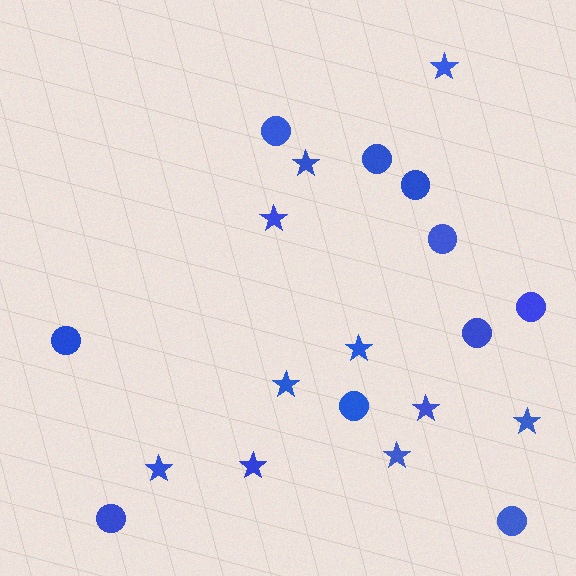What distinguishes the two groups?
There are 2 groups: one group of circles (10) and one group of stars (10).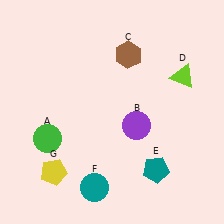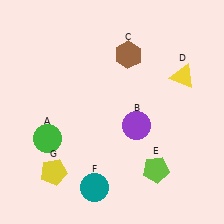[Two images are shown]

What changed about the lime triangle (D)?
In Image 1, D is lime. In Image 2, it changed to yellow.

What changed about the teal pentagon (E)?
In Image 1, E is teal. In Image 2, it changed to lime.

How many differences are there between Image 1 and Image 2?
There are 2 differences between the two images.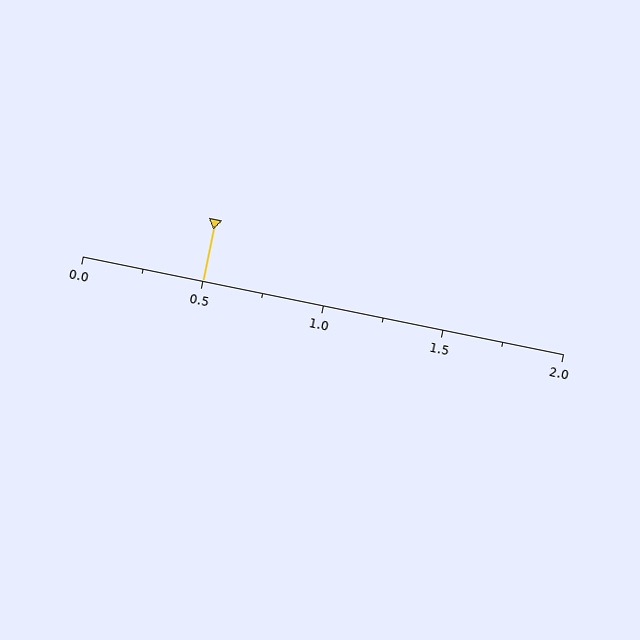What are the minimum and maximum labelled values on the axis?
The axis runs from 0.0 to 2.0.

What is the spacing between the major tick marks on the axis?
The major ticks are spaced 0.5 apart.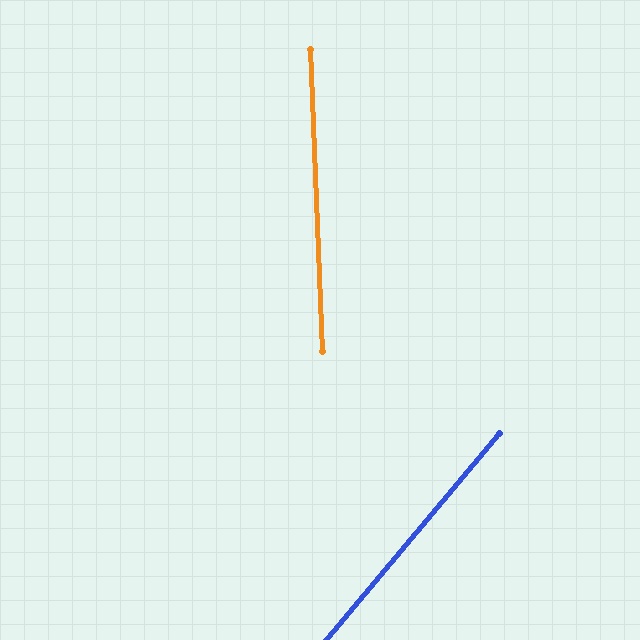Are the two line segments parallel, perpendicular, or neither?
Neither parallel nor perpendicular — they differ by about 42°.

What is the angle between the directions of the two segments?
Approximately 42 degrees.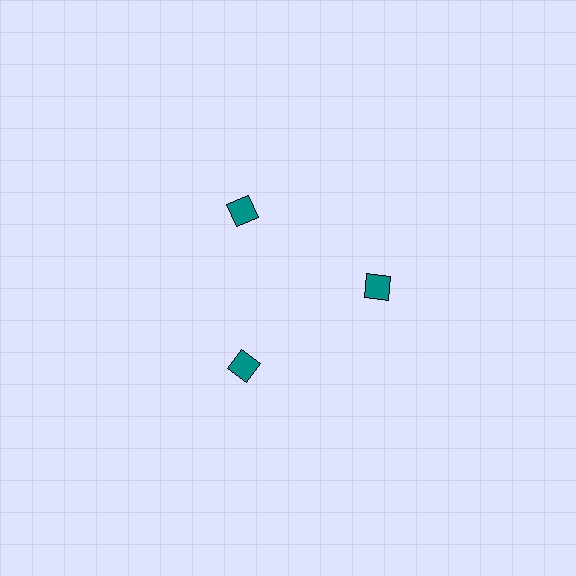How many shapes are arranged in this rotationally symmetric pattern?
There are 3 shapes, arranged in 3 groups of 1.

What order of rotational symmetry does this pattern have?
This pattern has 3-fold rotational symmetry.